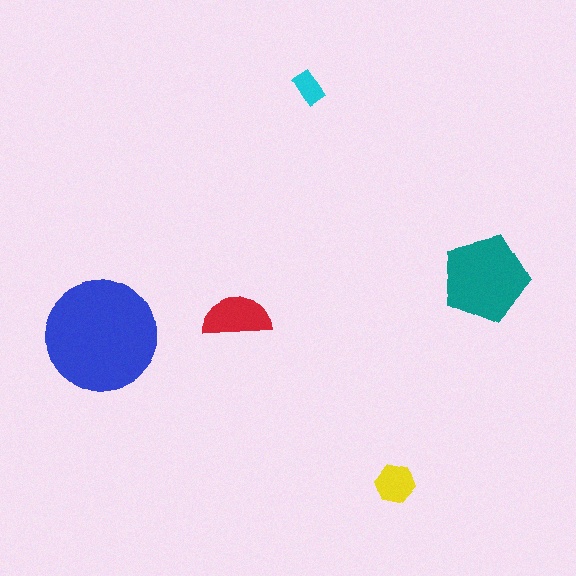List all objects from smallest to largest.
The cyan rectangle, the yellow hexagon, the red semicircle, the teal pentagon, the blue circle.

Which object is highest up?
The cyan rectangle is topmost.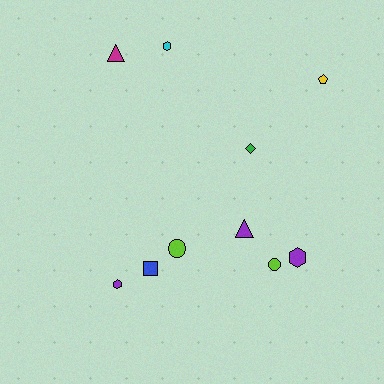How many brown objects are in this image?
There are no brown objects.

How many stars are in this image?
There are no stars.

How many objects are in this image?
There are 10 objects.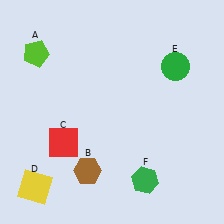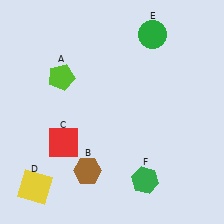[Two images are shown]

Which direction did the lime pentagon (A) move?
The lime pentagon (A) moved right.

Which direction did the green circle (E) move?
The green circle (E) moved up.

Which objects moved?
The objects that moved are: the lime pentagon (A), the green circle (E).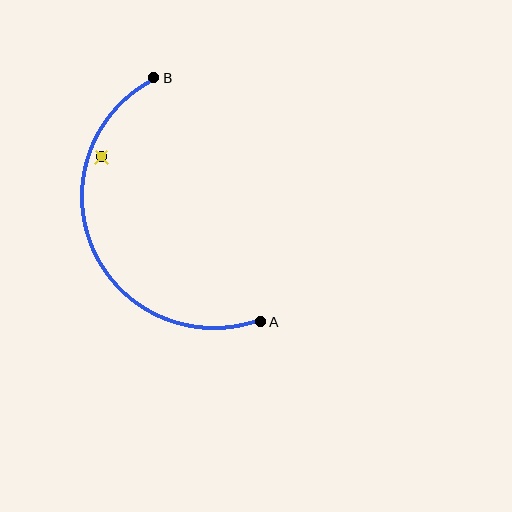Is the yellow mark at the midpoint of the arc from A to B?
No — the yellow mark does not lie on the arc at all. It sits slightly inside the curve.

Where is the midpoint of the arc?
The arc midpoint is the point on the curve farthest from the straight line joining A and B. It sits to the left of that line.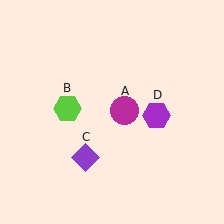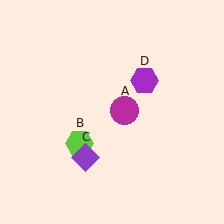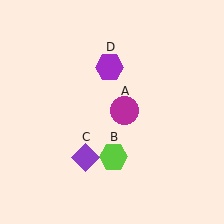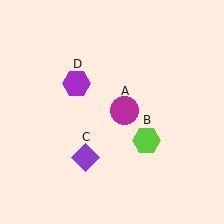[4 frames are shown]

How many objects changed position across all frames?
2 objects changed position: lime hexagon (object B), purple hexagon (object D).